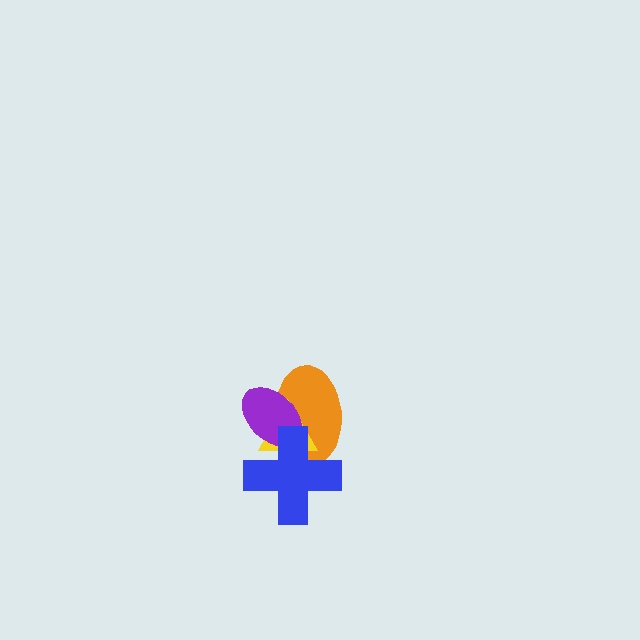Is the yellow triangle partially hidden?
Yes, it is partially covered by another shape.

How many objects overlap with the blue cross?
3 objects overlap with the blue cross.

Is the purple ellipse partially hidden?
Yes, it is partially covered by another shape.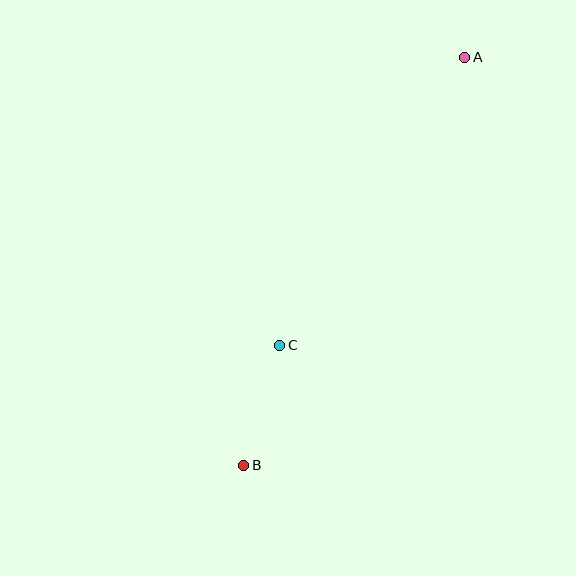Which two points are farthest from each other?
Points A and B are farthest from each other.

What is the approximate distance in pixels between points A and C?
The distance between A and C is approximately 342 pixels.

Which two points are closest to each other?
Points B and C are closest to each other.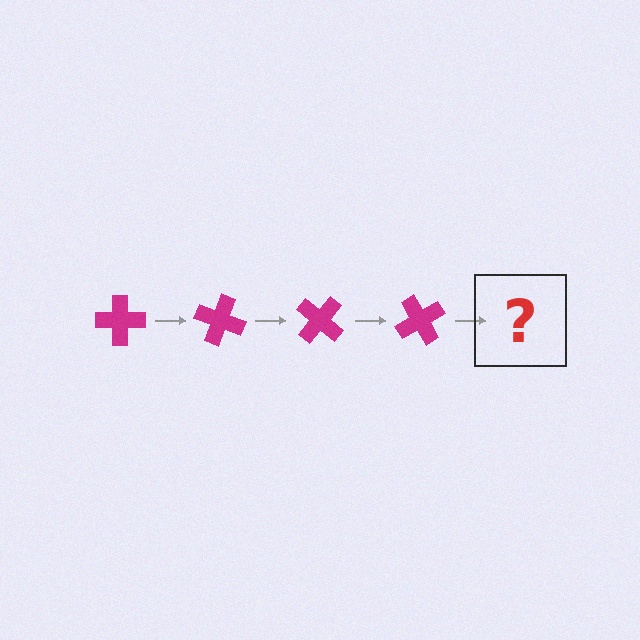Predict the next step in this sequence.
The next step is a magenta cross rotated 80 degrees.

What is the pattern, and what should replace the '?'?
The pattern is that the cross rotates 20 degrees each step. The '?' should be a magenta cross rotated 80 degrees.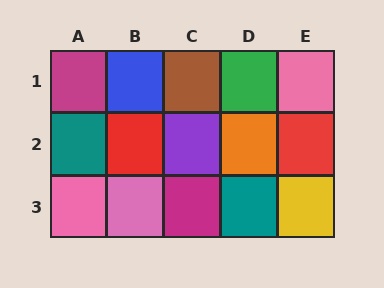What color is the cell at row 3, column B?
Pink.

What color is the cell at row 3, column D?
Teal.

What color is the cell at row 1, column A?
Magenta.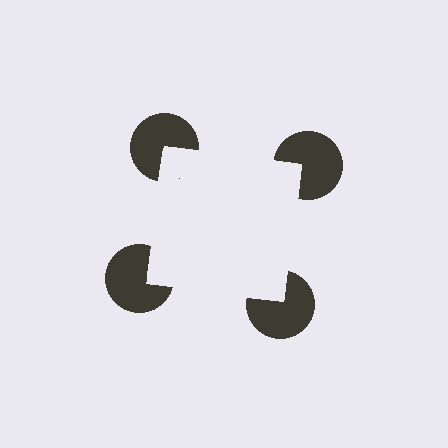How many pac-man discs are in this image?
There are 4 — one at each vertex of the illusory square.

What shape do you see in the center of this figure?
An illusory square — its edges are inferred from the aligned wedge cuts in the pac-man discs, not physically drawn.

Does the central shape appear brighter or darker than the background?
It typically appears slightly brighter than the background, even though no actual brightness change is drawn.